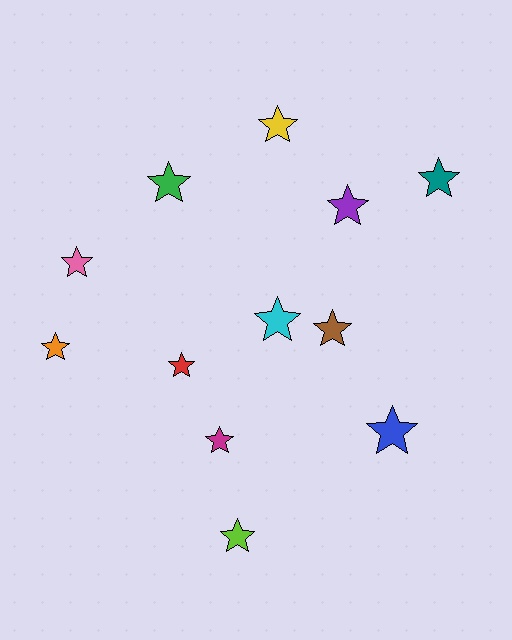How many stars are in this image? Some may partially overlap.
There are 12 stars.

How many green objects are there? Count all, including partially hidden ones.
There is 1 green object.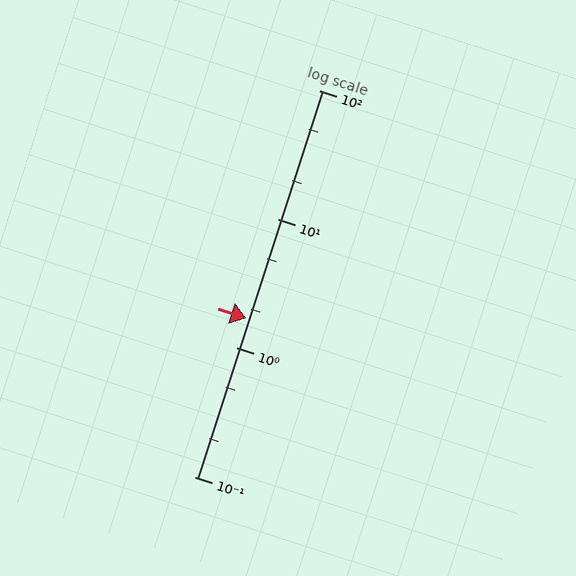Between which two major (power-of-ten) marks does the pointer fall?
The pointer is between 1 and 10.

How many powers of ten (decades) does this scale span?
The scale spans 3 decades, from 0.1 to 100.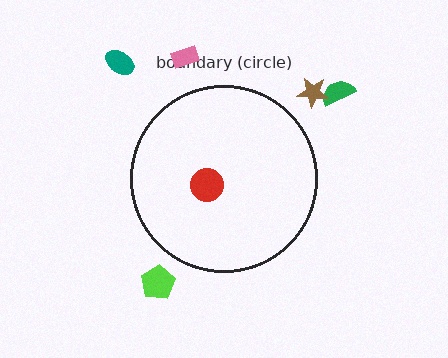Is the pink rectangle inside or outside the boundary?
Outside.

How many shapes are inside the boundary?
1 inside, 5 outside.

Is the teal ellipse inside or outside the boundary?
Outside.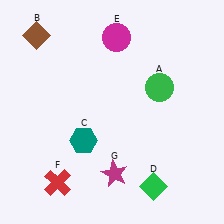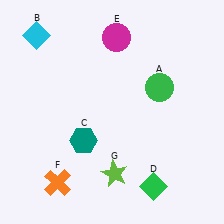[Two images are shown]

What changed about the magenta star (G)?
In Image 1, G is magenta. In Image 2, it changed to lime.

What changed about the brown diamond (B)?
In Image 1, B is brown. In Image 2, it changed to cyan.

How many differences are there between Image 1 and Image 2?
There are 3 differences between the two images.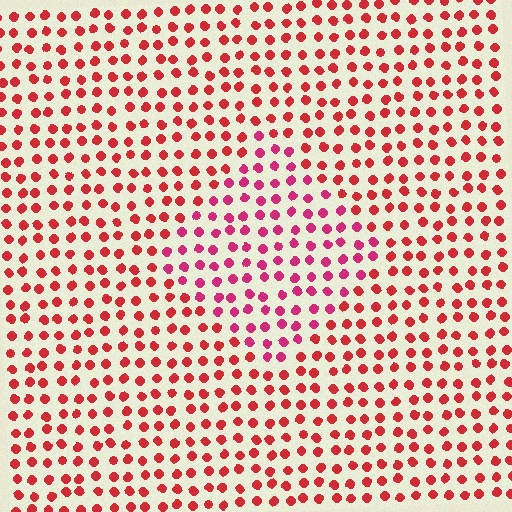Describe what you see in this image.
The image is filled with small red elements in a uniform arrangement. A diamond-shaped region is visible where the elements are tinted to a slightly different hue, forming a subtle color boundary.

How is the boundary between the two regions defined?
The boundary is defined purely by a slight shift in hue (about 25 degrees). Spacing, size, and orientation are identical on both sides.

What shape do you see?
I see a diamond.